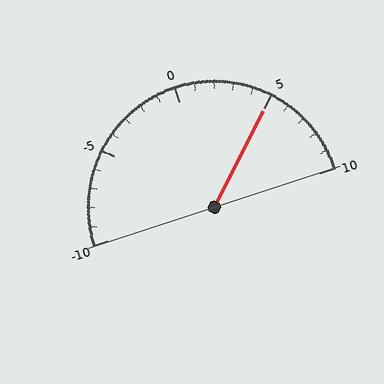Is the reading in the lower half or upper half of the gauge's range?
The reading is in the upper half of the range (-10 to 10).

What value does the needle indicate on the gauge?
The needle indicates approximately 5.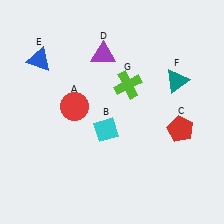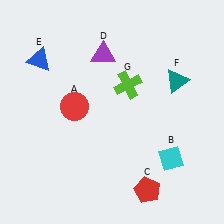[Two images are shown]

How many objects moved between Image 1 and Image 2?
2 objects moved between the two images.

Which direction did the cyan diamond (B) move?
The cyan diamond (B) moved right.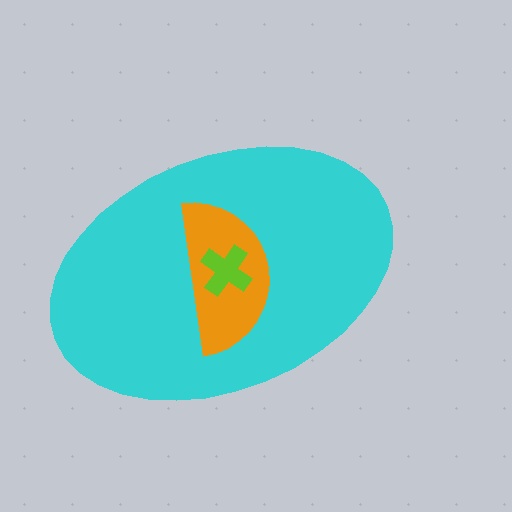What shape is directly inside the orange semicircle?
The lime cross.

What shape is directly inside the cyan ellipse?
The orange semicircle.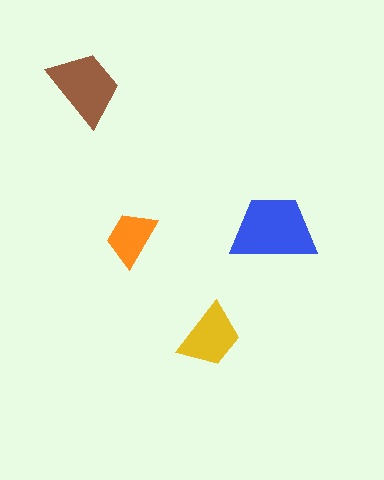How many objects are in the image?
There are 4 objects in the image.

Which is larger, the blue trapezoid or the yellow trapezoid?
The blue one.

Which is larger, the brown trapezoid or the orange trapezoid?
The brown one.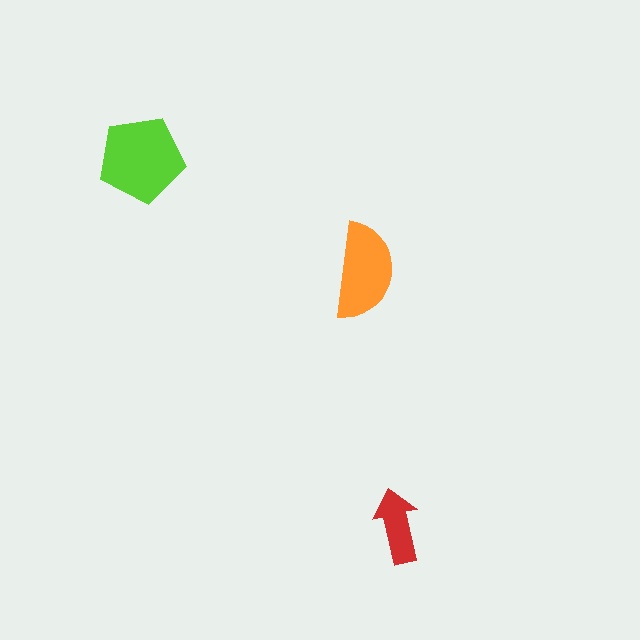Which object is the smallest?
The red arrow.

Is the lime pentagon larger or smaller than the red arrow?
Larger.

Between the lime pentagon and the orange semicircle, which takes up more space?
The lime pentagon.